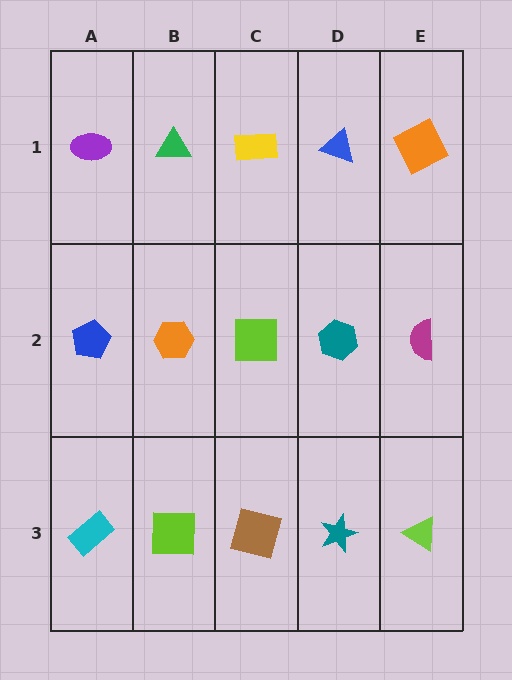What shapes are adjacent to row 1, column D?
A teal hexagon (row 2, column D), a yellow rectangle (row 1, column C), an orange square (row 1, column E).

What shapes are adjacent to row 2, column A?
A purple ellipse (row 1, column A), a cyan rectangle (row 3, column A), an orange hexagon (row 2, column B).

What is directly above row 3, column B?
An orange hexagon.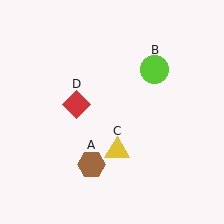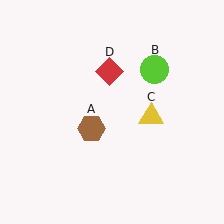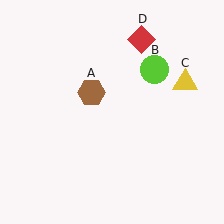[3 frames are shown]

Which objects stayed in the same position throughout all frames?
Lime circle (object B) remained stationary.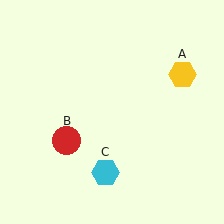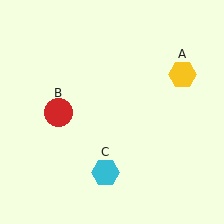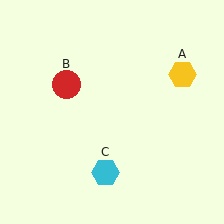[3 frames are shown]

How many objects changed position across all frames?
1 object changed position: red circle (object B).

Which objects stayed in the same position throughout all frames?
Yellow hexagon (object A) and cyan hexagon (object C) remained stationary.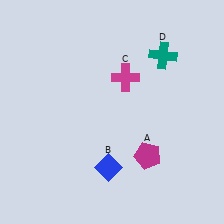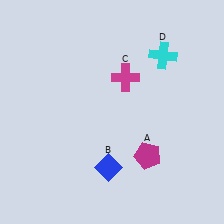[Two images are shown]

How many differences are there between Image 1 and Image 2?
There is 1 difference between the two images.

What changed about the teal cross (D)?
In Image 1, D is teal. In Image 2, it changed to cyan.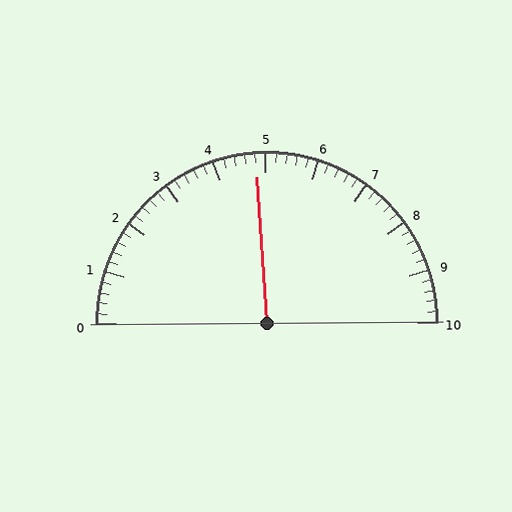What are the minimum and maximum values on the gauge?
The gauge ranges from 0 to 10.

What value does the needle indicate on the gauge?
The needle indicates approximately 4.8.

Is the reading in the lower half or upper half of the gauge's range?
The reading is in the lower half of the range (0 to 10).